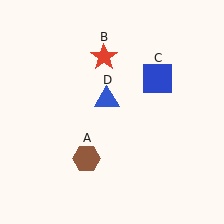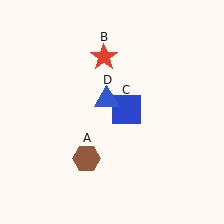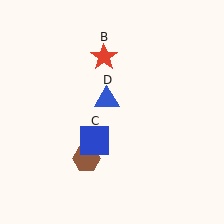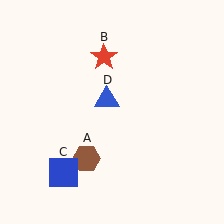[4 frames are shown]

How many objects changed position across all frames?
1 object changed position: blue square (object C).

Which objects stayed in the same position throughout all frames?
Brown hexagon (object A) and red star (object B) and blue triangle (object D) remained stationary.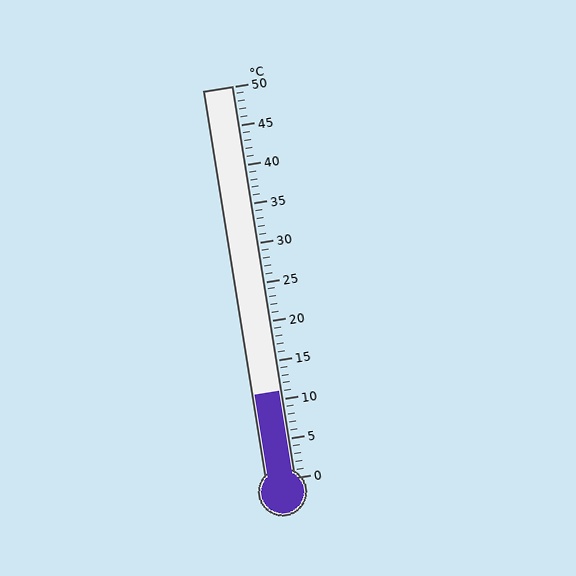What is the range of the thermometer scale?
The thermometer scale ranges from 0°C to 50°C.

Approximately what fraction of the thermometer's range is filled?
The thermometer is filled to approximately 20% of its range.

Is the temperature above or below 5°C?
The temperature is above 5°C.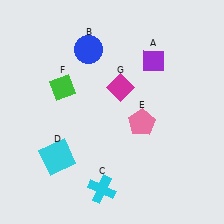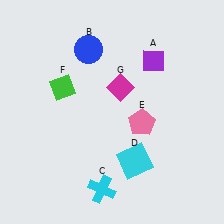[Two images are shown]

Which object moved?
The cyan square (D) moved right.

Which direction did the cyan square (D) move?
The cyan square (D) moved right.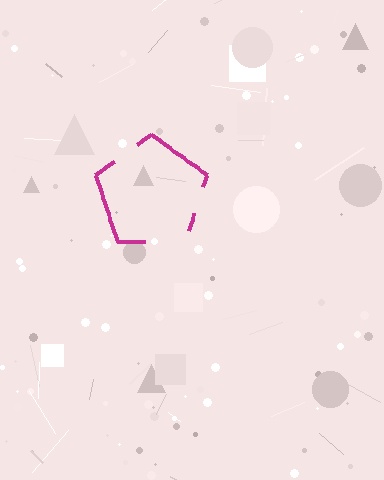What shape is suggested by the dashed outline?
The dashed outline suggests a pentagon.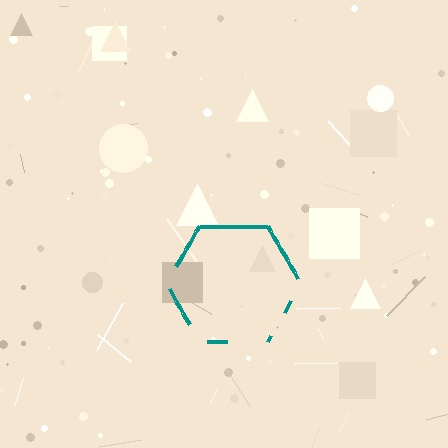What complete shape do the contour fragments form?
The contour fragments form a hexagon.